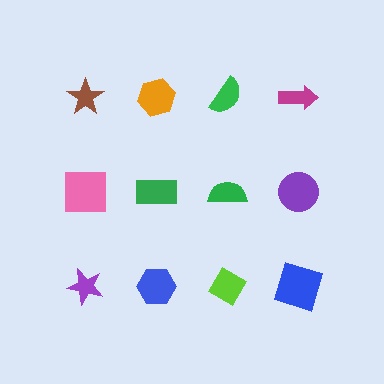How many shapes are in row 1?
4 shapes.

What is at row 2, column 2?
A green rectangle.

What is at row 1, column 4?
A magenta arrow.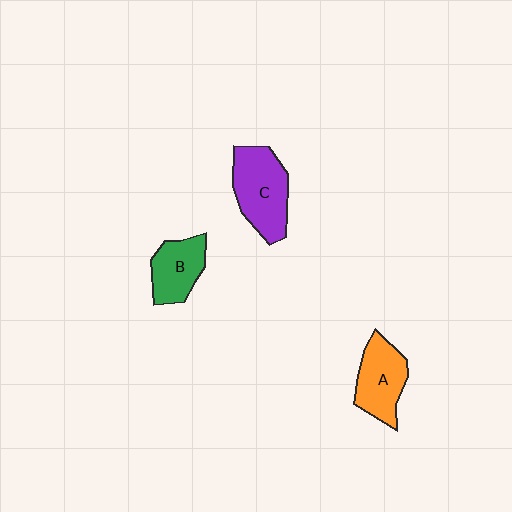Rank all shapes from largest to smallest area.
From largest to smallest: C (purple), A (orange), B (green).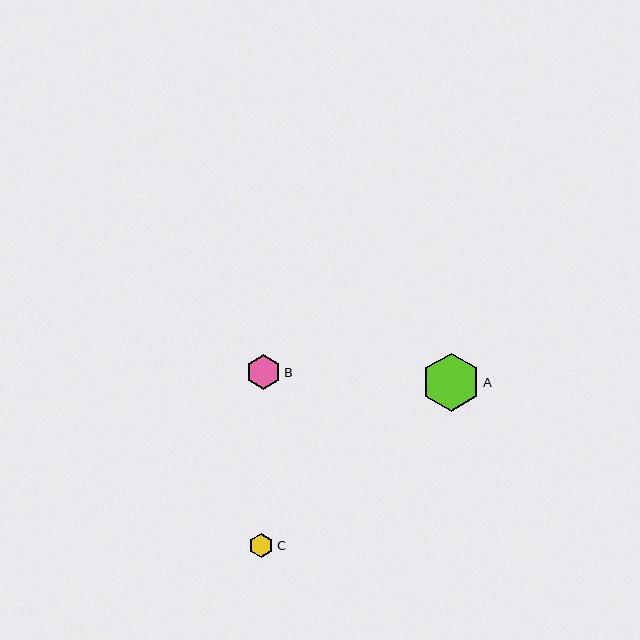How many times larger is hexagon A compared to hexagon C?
Hexagon A is approximately 2.4 times the size of hexagon C.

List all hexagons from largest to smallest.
From largest to smallest: A, B, C.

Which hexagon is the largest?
Hexagon A is the largest with a size of approximately 58 pixels.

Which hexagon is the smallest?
Hexagon C is the smallest with a size of approximately 24 pixels.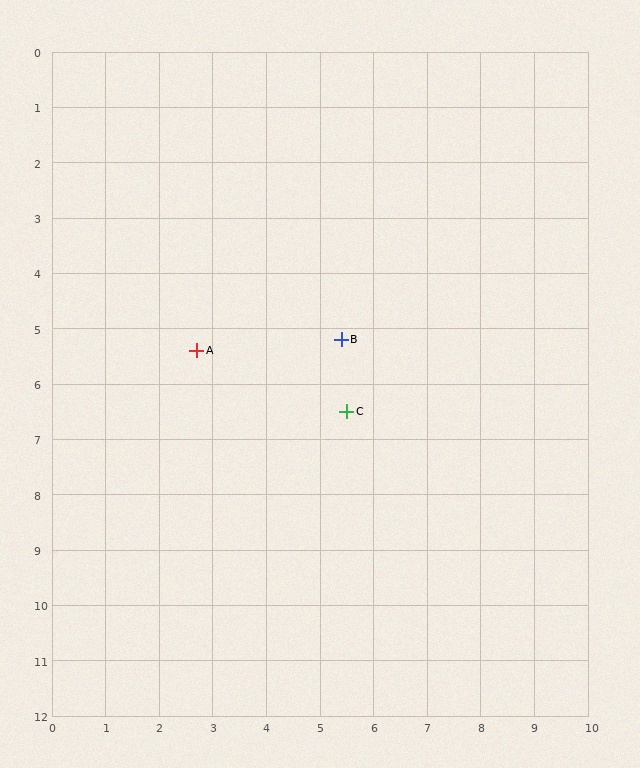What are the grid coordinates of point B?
Point B is at approximately (5.4, 5.2).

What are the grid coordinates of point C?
Point C is at approximately (5.5, 6.5).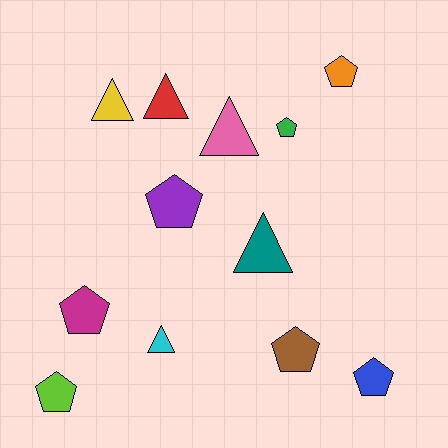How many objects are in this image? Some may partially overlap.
There are 12 objects.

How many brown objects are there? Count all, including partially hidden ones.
There is 1 brown object.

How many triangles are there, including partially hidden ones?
There are 5 triangles.